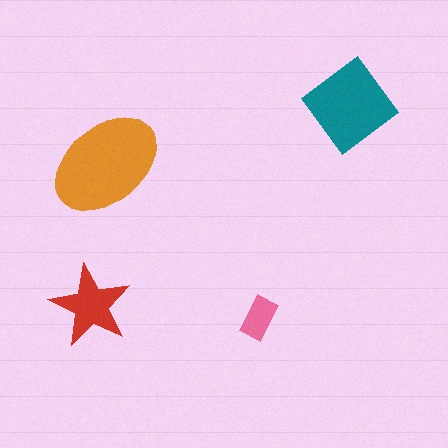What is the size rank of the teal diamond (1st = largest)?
2nd.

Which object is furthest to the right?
The teal diamond is rightmost.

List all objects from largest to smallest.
The orange ellipse, the teal diamond, the red star, the pink rectangle.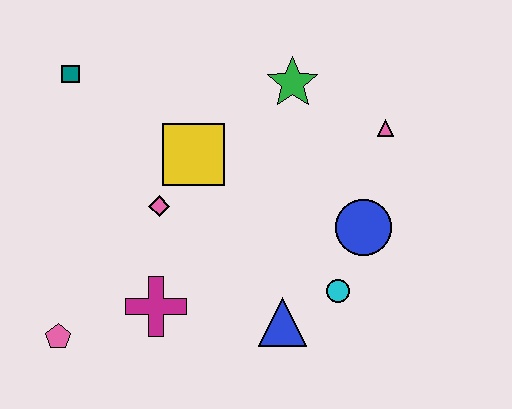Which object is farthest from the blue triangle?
The teal square is farthest from the blue triangle.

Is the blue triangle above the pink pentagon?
Yes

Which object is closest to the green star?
The pink triangle is closest to the green star.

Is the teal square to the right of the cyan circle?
No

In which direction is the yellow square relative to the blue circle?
The yellow square is to the left of the blue circle.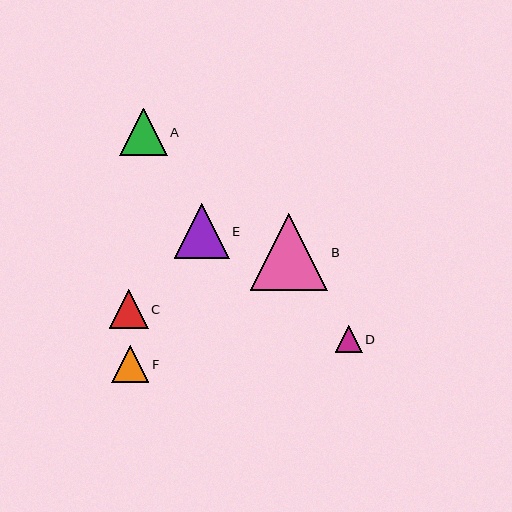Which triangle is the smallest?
Triangle D is the smallest with a size of approximately 27 pixels.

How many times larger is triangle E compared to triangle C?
Triangle E is approximately 1.4 times the size of triangle C.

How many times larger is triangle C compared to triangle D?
Triangle C is approximately 1.5 times the size of triangle D.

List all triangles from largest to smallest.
From largest to smallest: B, E, A, C, F, D.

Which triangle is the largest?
Triangle B is the largest with a size of approximately 77 pixels.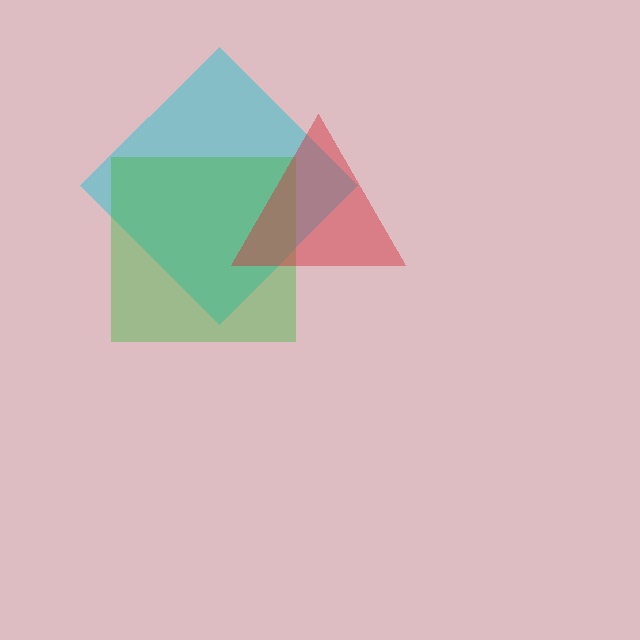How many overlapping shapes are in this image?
There are 3 overlapping shapes in the image.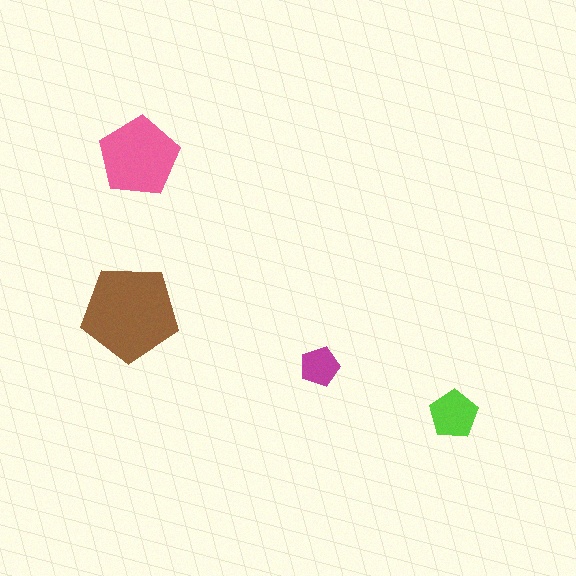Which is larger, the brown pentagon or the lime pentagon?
The brown one.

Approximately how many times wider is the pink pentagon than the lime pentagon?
About 1.5 times wider.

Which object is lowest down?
The lime pentagon is bottommost.